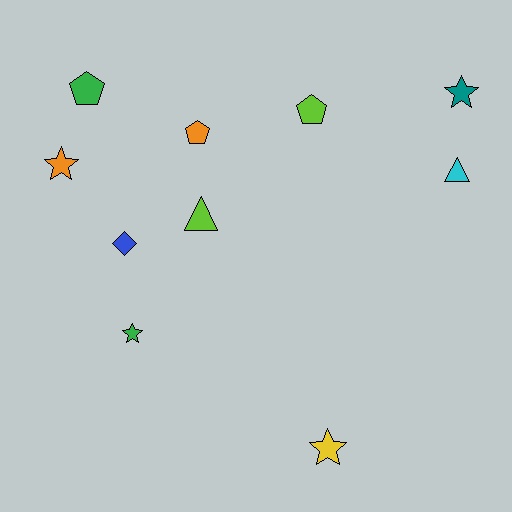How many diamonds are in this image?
There is 1 diamond.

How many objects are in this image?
There are 10 objects.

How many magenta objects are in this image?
There are no magenta objects.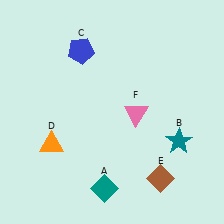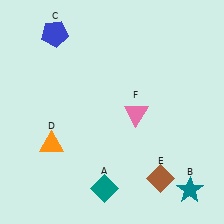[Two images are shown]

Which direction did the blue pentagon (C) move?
The blue pentagon (C) moved left.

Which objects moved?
The objects that moved are: the teal star (B), the blue pentagon (C).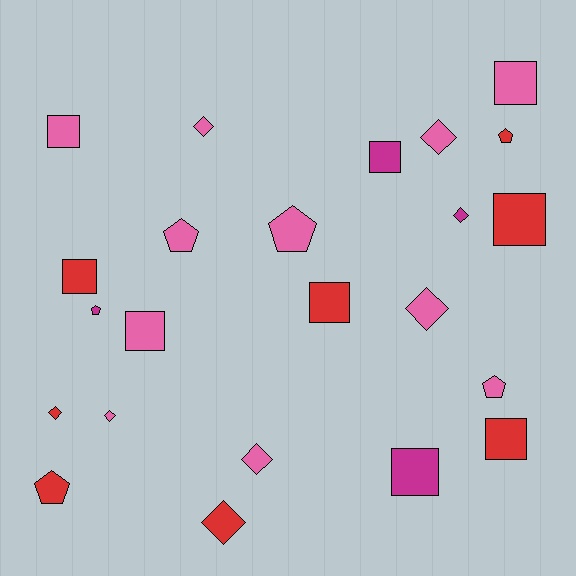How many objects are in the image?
There are 23 objects.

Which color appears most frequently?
Pink, with 11 objects.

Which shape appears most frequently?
Square, with 9 objects.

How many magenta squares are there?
There are 2 magenta squares.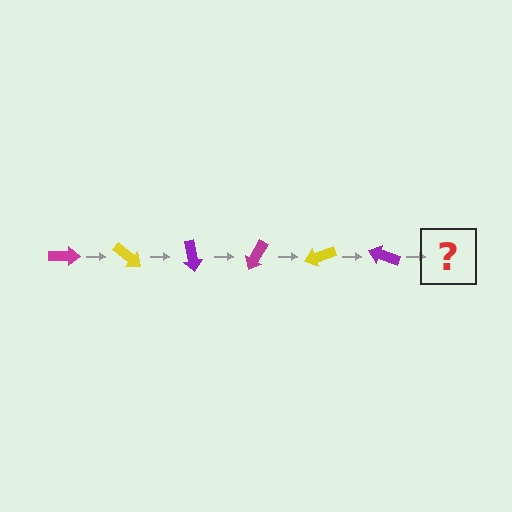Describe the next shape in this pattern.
It should be a magenta arrow, rotated 240 degrees from the start.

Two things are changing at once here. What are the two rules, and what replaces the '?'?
The two rules are that it rotates 40 degrees each step and the color cycles through magenta, yellow, and purple. The '?' should be a magenta arrow, rotated 240 degrees from the start.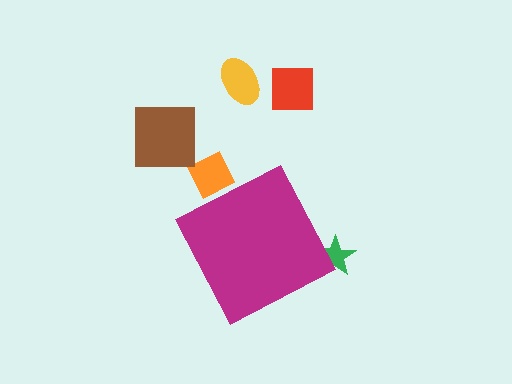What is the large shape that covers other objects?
A magenta diamond.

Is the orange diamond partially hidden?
Yes, the orange diamond is partially hidden behind the magenta diamond.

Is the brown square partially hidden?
No, the brown square is fully visible.